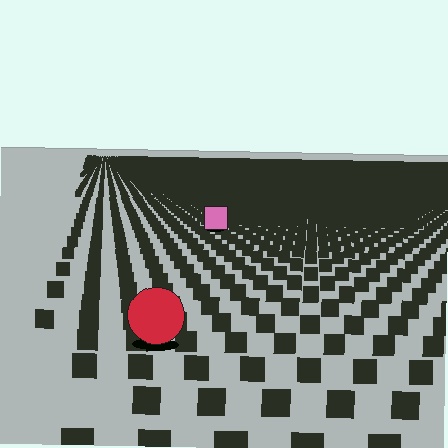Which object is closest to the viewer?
The red circle is closest. The texture marks near it are larger and more spread out.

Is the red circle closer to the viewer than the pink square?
Yes. The red circle is closer — you can tell from the texture gradient: the ground texture is coarser near it.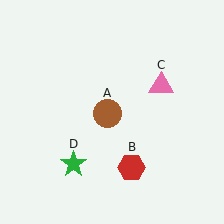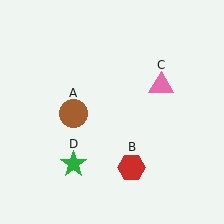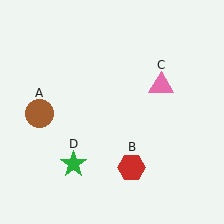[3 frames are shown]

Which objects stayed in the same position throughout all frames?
Red hexagon (object B) and pink triangle (object C) and green star (object D) remained stationary.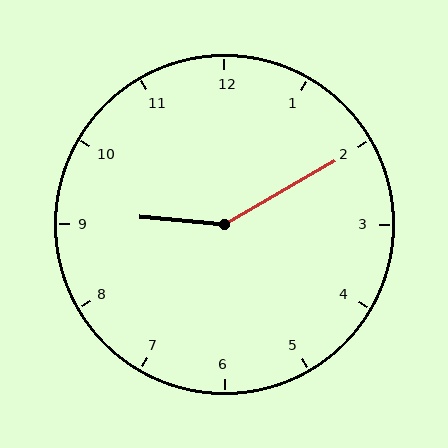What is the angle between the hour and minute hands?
Approximately 145 degrees.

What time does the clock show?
9:10.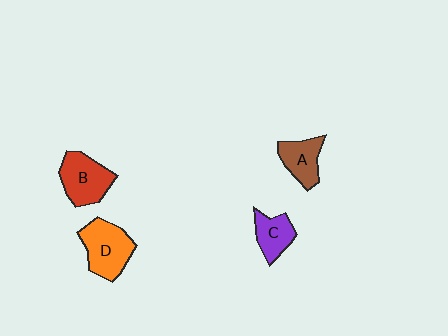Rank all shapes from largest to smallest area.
From largest to smallest: D (orange), B (red), A (brown), C (purple).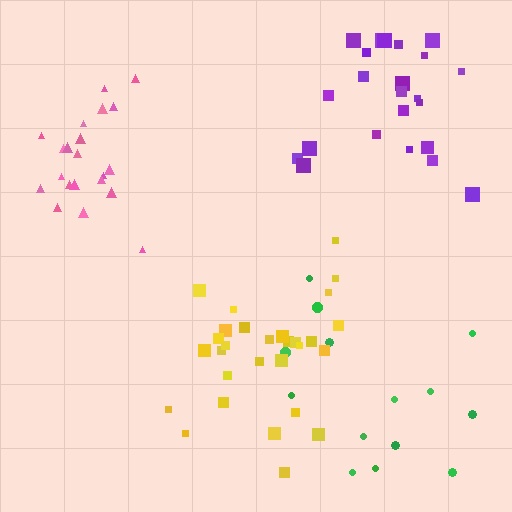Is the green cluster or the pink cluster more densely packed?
Pink.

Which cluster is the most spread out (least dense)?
Green.